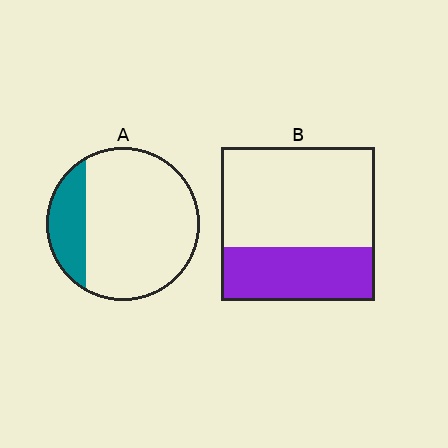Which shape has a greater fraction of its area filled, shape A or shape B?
Shape B.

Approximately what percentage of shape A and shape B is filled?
A is approximately 20% and B is approximately 35%.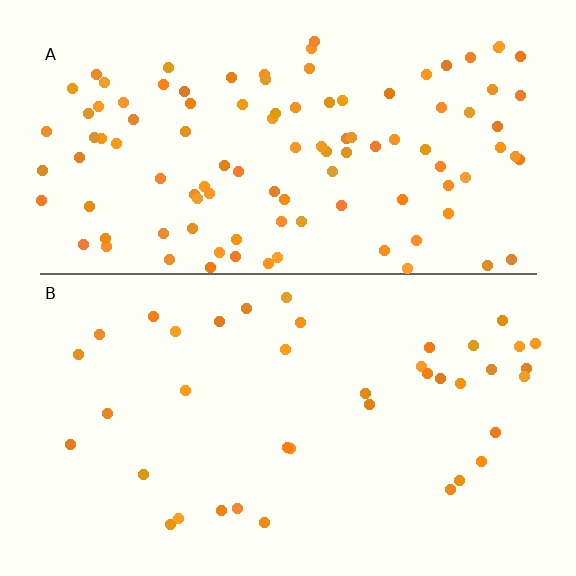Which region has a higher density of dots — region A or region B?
A (the top).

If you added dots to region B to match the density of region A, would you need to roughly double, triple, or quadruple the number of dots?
Approximately triple.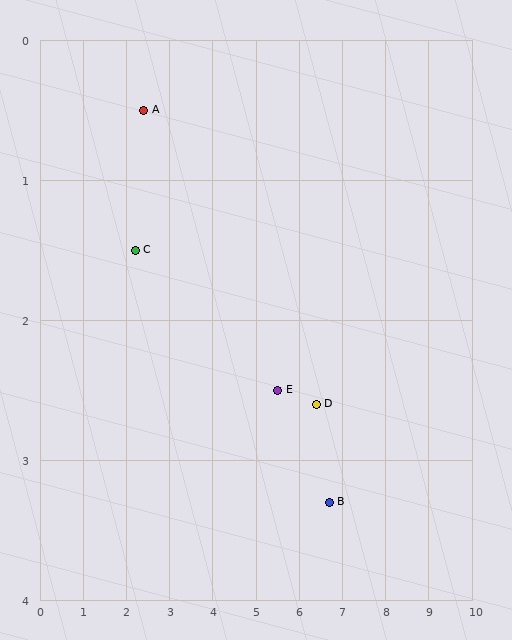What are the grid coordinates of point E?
Point E is at approximately (5.5, 2.5).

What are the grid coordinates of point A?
Point A is at approximately (2.4, 0.5).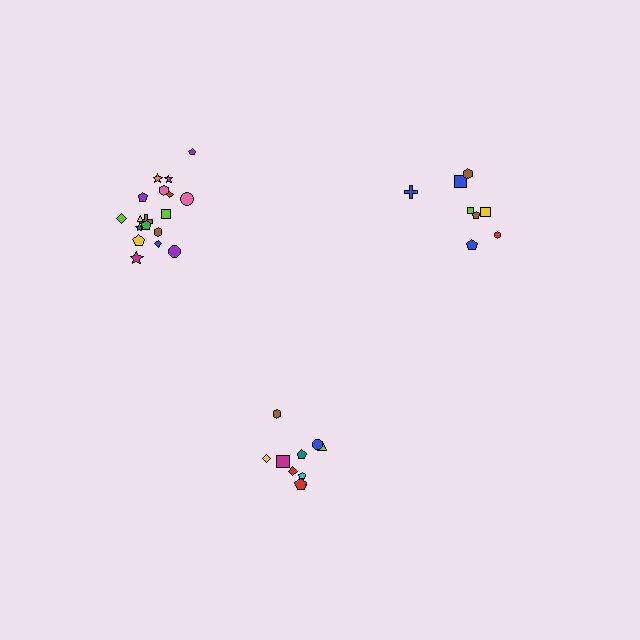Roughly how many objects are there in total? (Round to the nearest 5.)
Roughly 35 objects in total.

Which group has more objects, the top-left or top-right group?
The top-left group.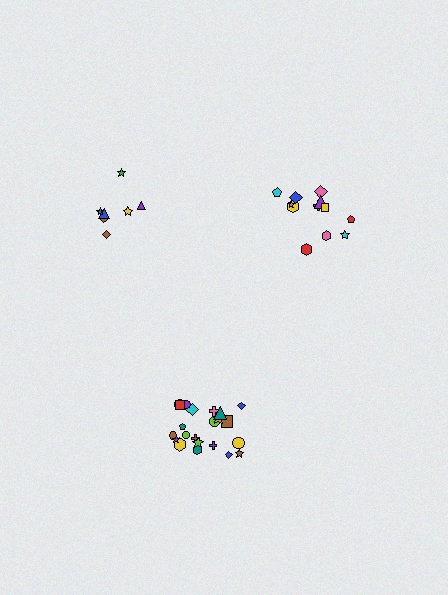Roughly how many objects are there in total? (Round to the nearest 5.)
Roughly 40 objects in total.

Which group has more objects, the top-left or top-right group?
The top-right group.